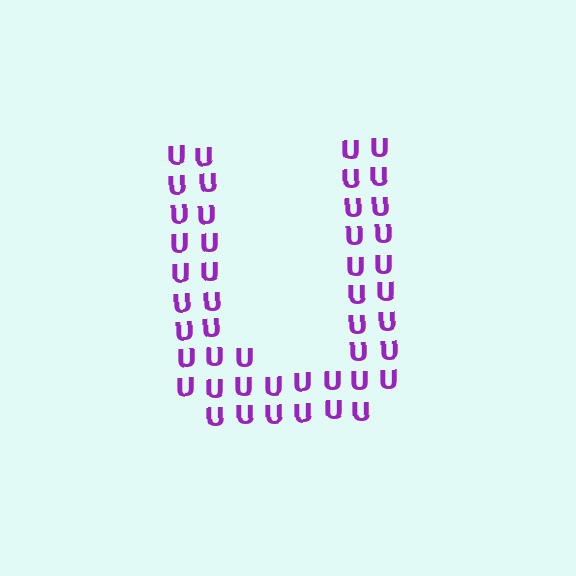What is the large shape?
The large shape is the letter U.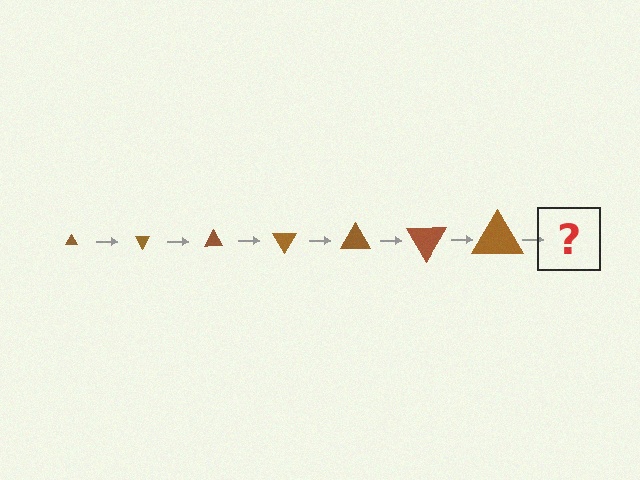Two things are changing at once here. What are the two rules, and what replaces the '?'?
The two rules are that the triangle grows larger each step and it rotates 60 degrees each step. The '?' should be a triangle, larger than the previous one and rotated 420 degrees from the start.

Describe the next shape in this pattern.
It should be a triangle, larger than the previous one and rotated 420 degrees from the start.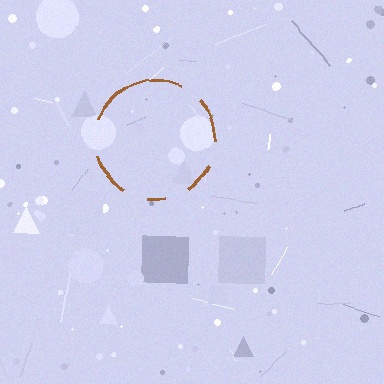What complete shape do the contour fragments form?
The contour fragments form a circle.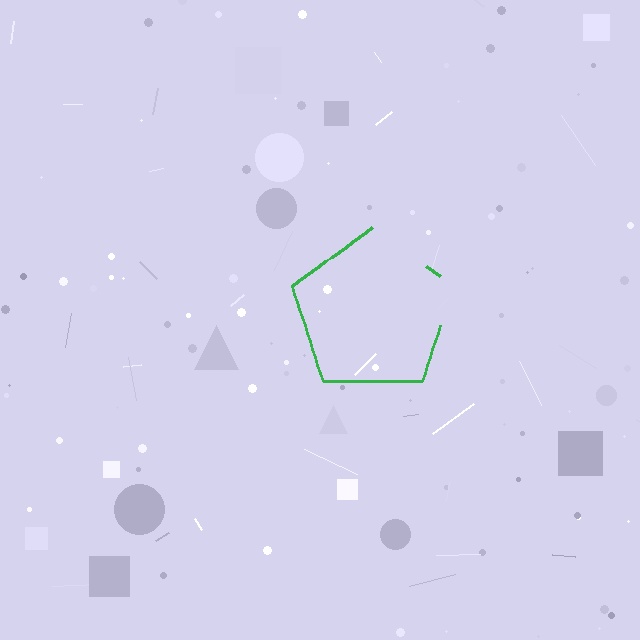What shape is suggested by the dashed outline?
The dashed outline suggests a pentagon.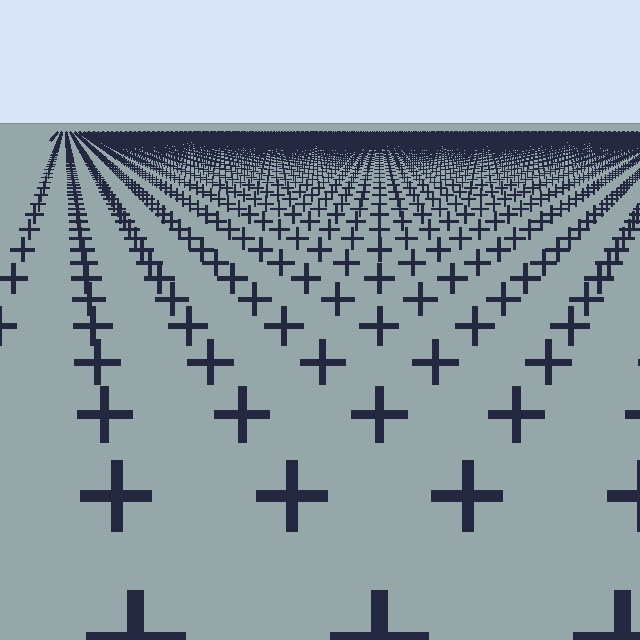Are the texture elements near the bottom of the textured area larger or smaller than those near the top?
Larger. Near the bottom, elements are closer to the viewer and appear at a bigger on-screen size.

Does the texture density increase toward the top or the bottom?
Density increases toward the top.